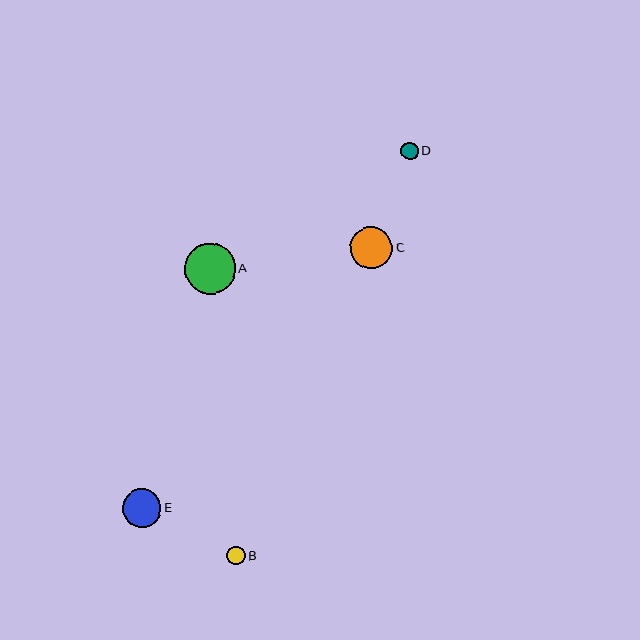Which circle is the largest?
Circle A is the largest with a size of approximately 50 pixels.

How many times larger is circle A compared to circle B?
Circle A is approximately 2.8 times the size of circle B.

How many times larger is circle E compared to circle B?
Circle E is approximately 2.1 times the size of circle B.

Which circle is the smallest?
Circle D is the smallest with a size of approximately 17 pixels.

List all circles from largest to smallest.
From largest to smallest: A, C, E, B, D.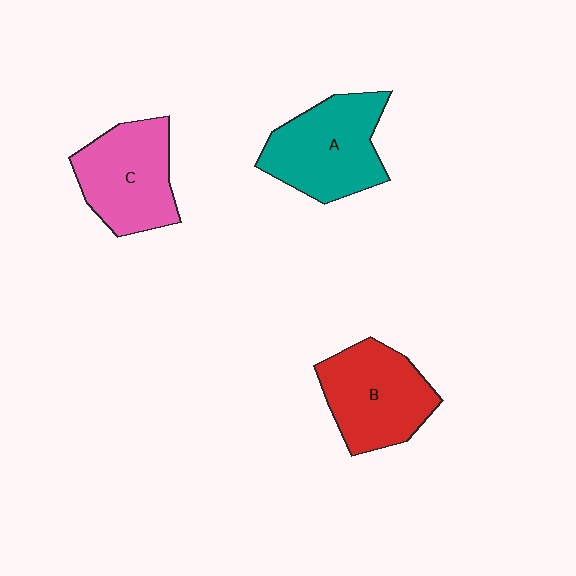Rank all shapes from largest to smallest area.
From largest to smallest: A (teal), B (red), C (pink).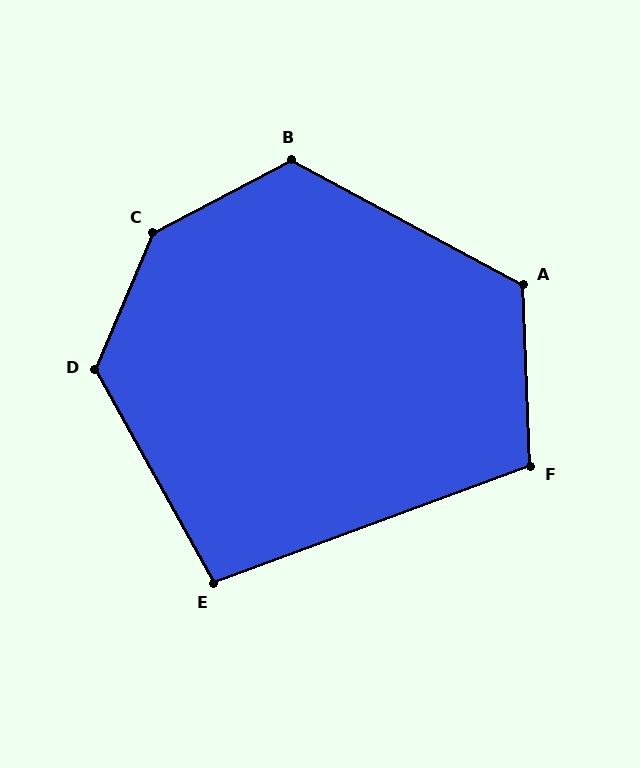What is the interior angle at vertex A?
Approximately 121 degrees (obtuse).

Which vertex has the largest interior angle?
C, at approximately 140 degrees.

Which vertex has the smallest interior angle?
E, at approximately 99 degrees.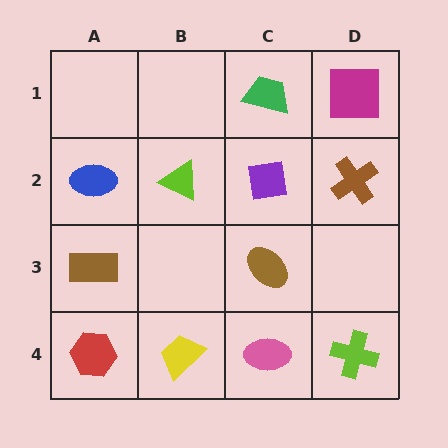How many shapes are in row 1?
2 shapes.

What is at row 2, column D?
A brown cross.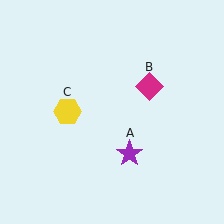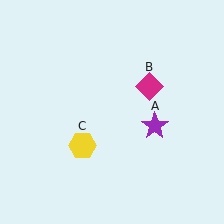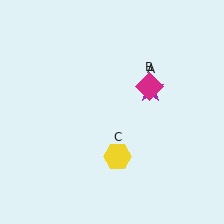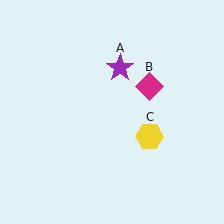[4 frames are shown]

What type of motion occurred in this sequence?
The purple star (object A), yellow hexagon (object C) rotated counterclockwise around the center of the scene.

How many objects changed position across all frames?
2 objects changed position: purple star (object A), yellow hexagon (object C).